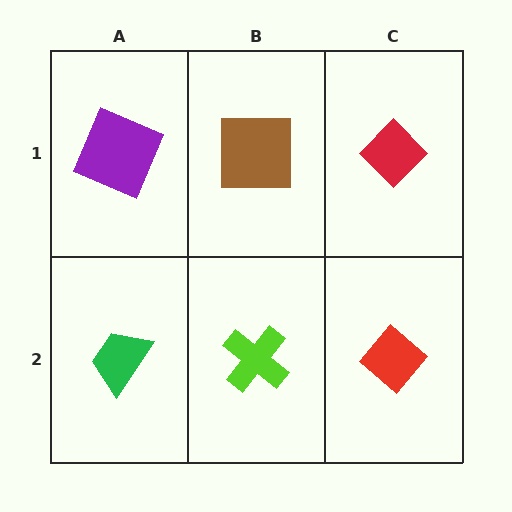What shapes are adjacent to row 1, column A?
A green trapezoid (row 2, column A), a brown square (row 1, column B).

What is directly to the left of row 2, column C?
A lime cross.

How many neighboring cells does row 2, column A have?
2.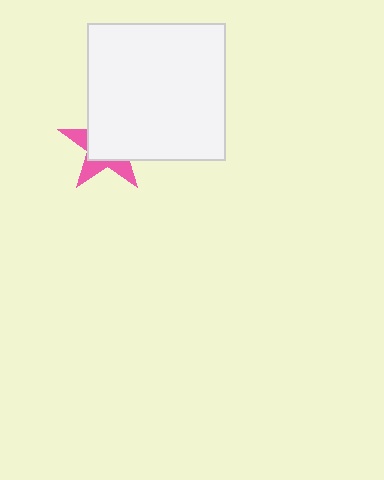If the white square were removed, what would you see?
You would see the complete pink star.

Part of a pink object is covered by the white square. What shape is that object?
It is a star.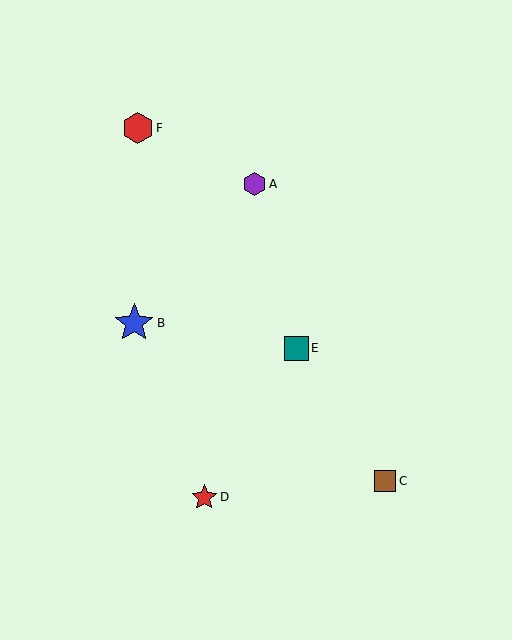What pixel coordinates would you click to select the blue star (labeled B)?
Click at (134, 323) to select the blue star B.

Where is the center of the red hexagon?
The center of the red hexagon is at (138, 128).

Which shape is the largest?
The blue star (labeled B) is the largest.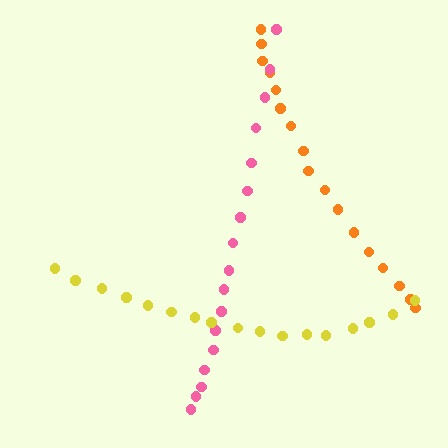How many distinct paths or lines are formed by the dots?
There are 3 distinct paths.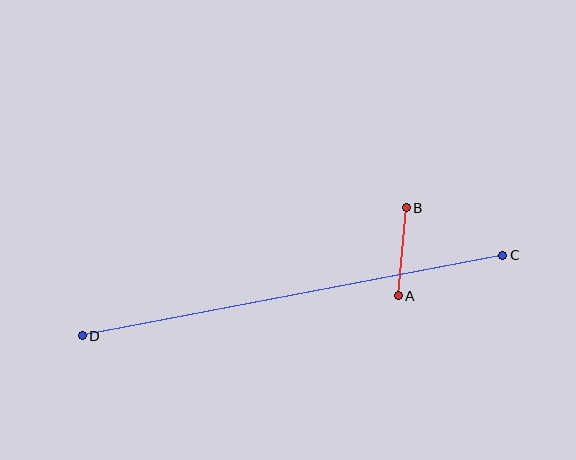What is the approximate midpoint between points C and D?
The midpoint is at approximately (292, 296) pixels.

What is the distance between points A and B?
The distance is approximately 88 pixels.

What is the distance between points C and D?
The distance is approximately 428 pixels.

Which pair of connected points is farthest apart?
Points C and D are farthest apart.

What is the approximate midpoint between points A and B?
The midpoint is at approximately (402, 252) pixels.